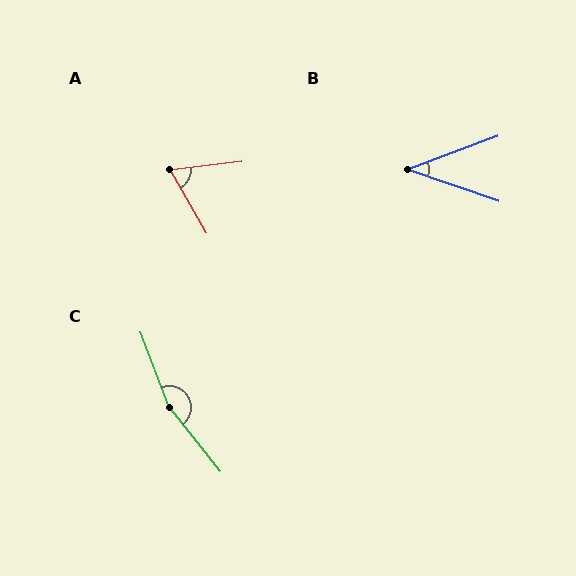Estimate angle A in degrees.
Approximately 66 degrees.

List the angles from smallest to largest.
B (39°), A (66°), C (162°).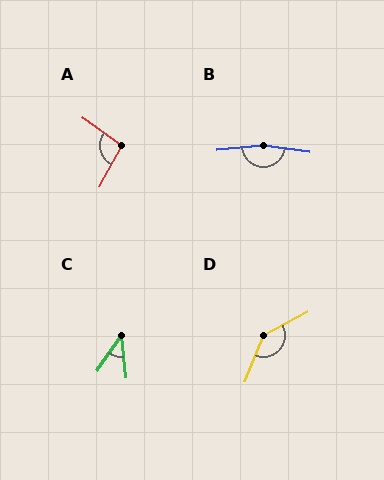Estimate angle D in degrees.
Approximately 139 degrees.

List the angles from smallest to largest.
C (42°), A (98°), D (139°), B (166°).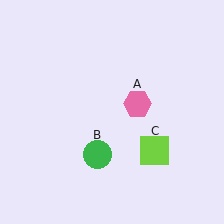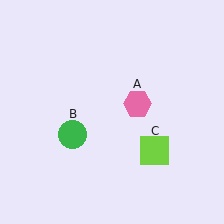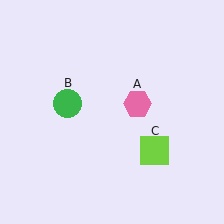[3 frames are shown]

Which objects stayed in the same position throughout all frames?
Pink hexagon (object A) and lime square (object C) remained stationary.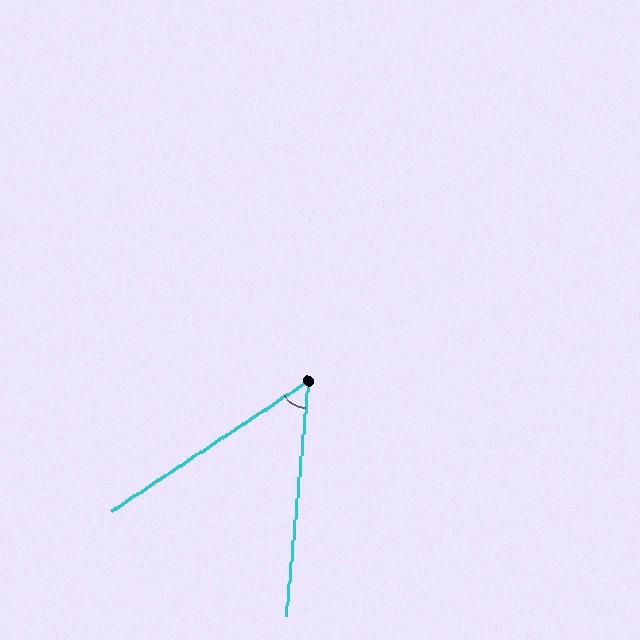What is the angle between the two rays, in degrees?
Approximately 51 degrees.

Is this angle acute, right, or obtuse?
It is acute.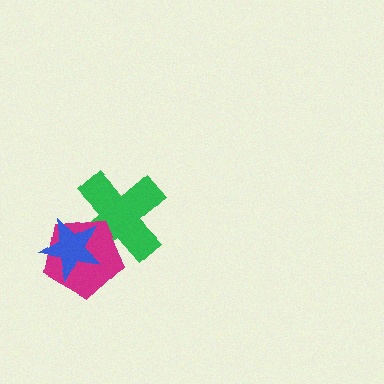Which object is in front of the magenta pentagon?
The blue star is in front of the magenta pentagon.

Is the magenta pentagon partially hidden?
Yes, it is partially covered by another shape.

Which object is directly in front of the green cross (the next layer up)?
The magenta pentagon is directly in front of the green cross.